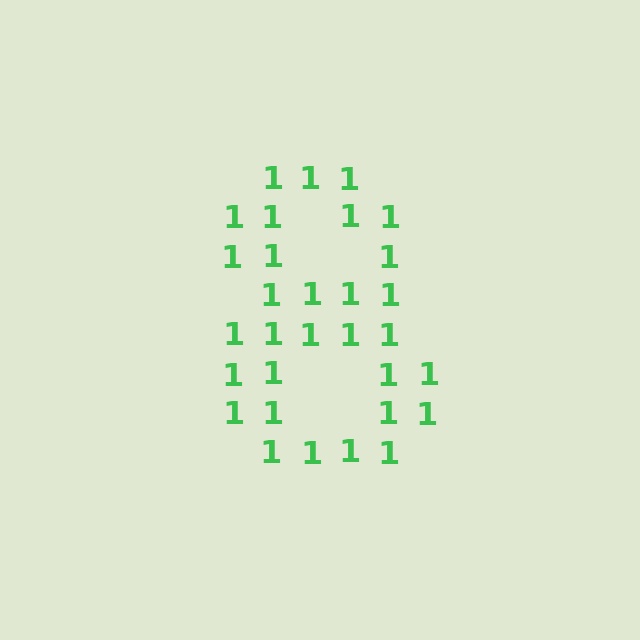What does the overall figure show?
The overall figure shows the digit 8.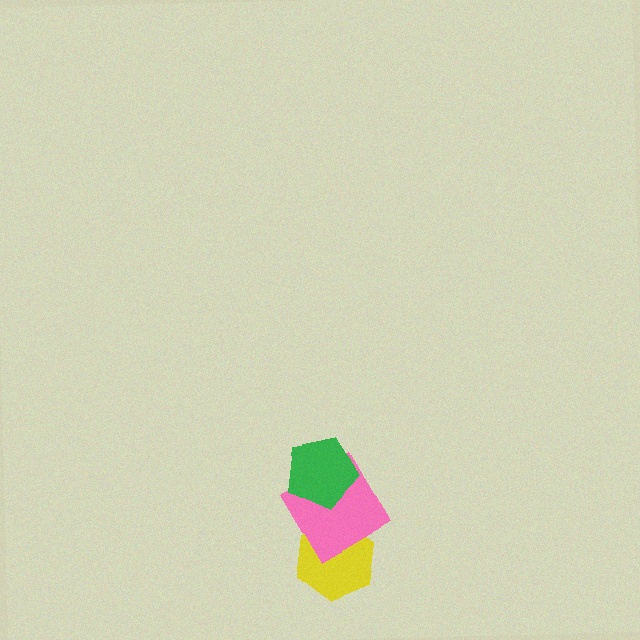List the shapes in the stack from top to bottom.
From top to bottom: the green pentagon, the pink diamond, the yellow hexagon.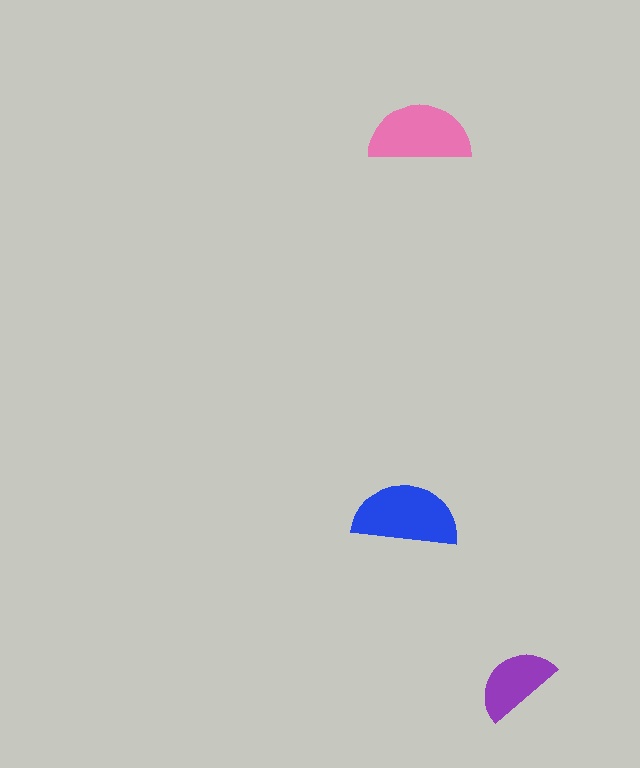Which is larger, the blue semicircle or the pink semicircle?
The blue one.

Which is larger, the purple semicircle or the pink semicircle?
The pink one.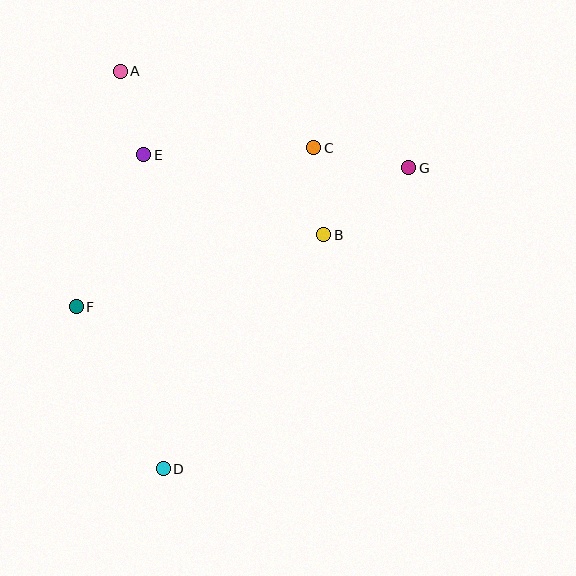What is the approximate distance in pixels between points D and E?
The distance between D and E is approximately 314 pixels.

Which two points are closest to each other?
Points A and E are closest to each other.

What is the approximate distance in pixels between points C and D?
The distance between C and D is approximately 354 pixels.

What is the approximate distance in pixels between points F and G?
The distance between F and G is approximately 360 pixels.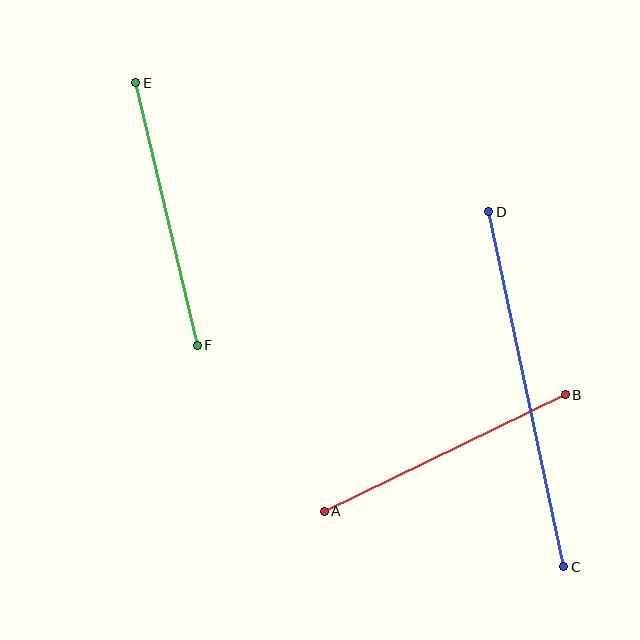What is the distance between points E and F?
The distance is approximately 270 pixels.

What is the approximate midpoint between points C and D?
The midpoint is at approximately (526, 389) pixels.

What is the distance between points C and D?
The distance is approximately 363 pixels.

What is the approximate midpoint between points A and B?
The midpoint is at approximately (445, 453) pixels.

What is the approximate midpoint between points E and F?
The midpoint is at approximately (167, 214) pixels.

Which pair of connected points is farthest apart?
Points C and D are farthest apart.